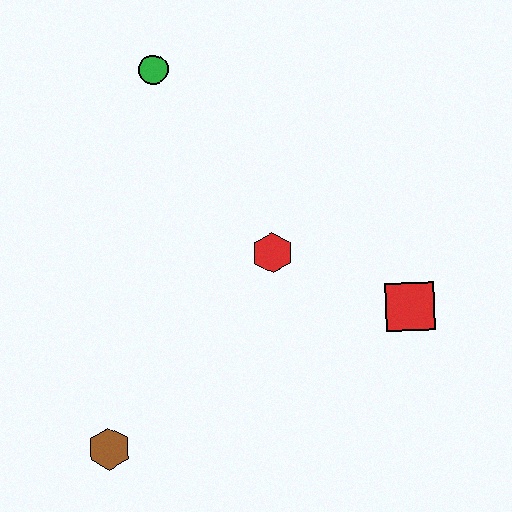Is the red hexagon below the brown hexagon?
No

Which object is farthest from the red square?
The green circle is farthest from the red square.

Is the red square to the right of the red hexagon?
Yes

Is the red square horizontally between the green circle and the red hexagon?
No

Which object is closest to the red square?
The red hexagon is closest to the red square.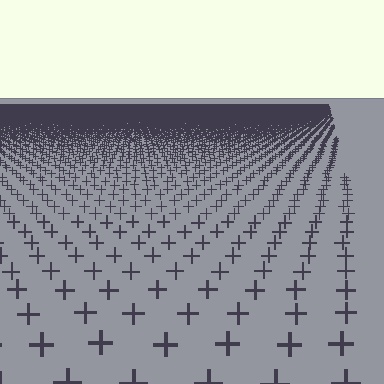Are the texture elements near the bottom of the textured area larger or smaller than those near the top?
Larger. Near the bottom, elements are closer to the viewer and appear at a bigger on-screen size.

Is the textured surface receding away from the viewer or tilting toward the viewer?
The surface is receding away from the viewer. Texture elements get smaller and denser toward the top.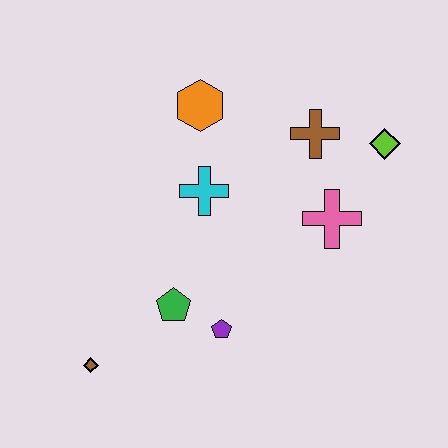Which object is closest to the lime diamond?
The brown cross is closest to the lime diamond.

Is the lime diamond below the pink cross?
No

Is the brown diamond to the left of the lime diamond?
Yes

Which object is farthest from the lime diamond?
The brown diamond is farthest from the lime diamond.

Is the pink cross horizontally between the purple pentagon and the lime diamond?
Yes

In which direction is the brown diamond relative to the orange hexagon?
The brown diamond is below the orange hexagon.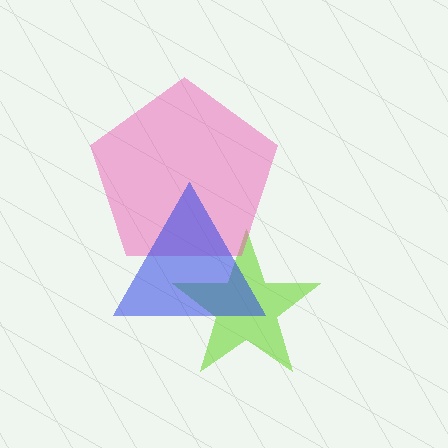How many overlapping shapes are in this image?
There are 3 overlapping shapes in the image.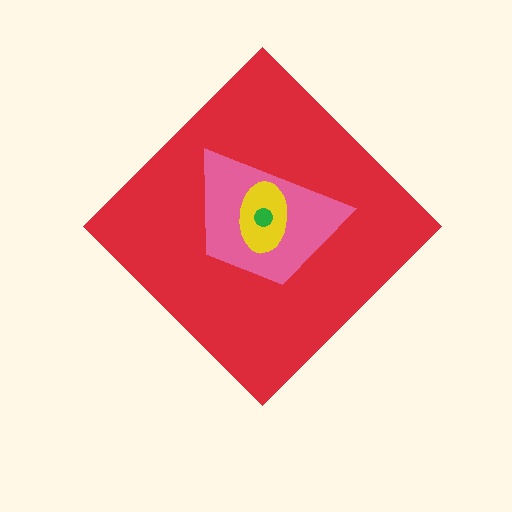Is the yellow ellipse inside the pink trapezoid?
Yes.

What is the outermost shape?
The red diamond.